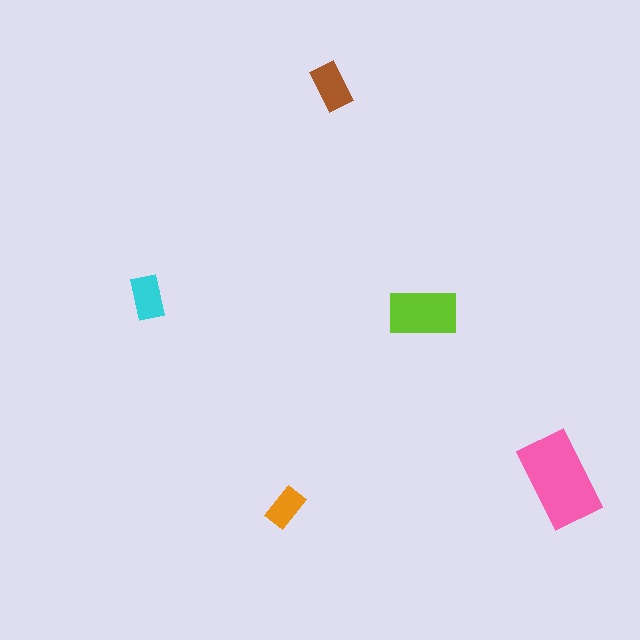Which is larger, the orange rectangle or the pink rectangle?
The pink one.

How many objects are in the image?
There are 5 objects in the image.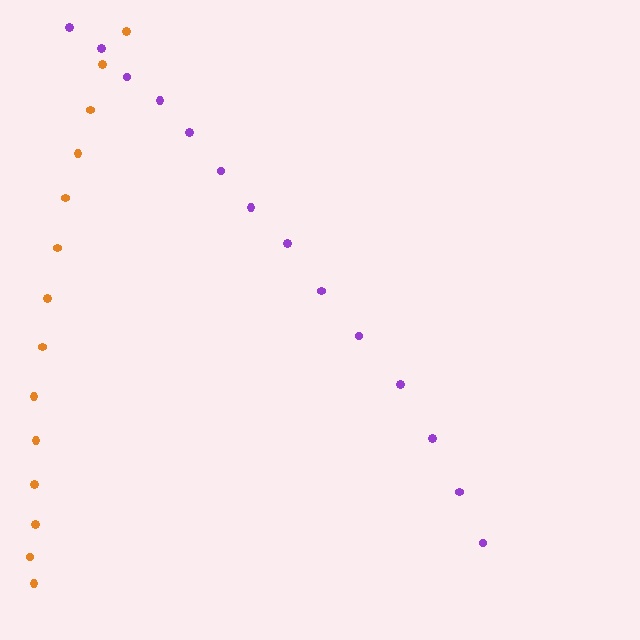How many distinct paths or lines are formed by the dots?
There are 2 distinct paths.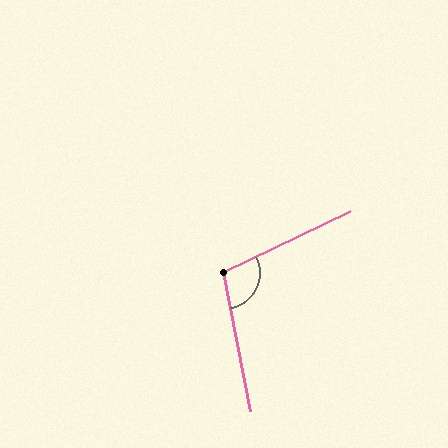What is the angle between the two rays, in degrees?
Approximately 105 degrees.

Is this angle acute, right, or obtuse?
It is obtuse.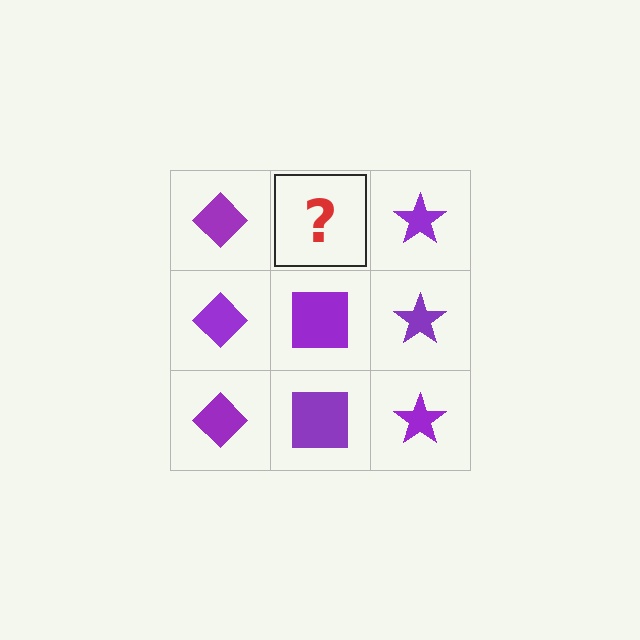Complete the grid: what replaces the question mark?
The question mark should be replaced with a purple square.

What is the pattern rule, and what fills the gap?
The rule is that each column has a consistent shape. The gap should be filled with a purple square.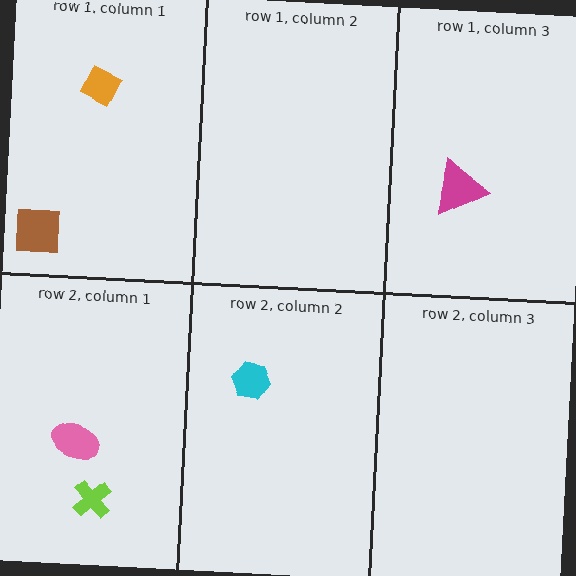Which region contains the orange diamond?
The row 1, column 1 region.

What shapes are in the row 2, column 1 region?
The pink ellipse, the lime cross.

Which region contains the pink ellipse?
The row 2, column 1 region.